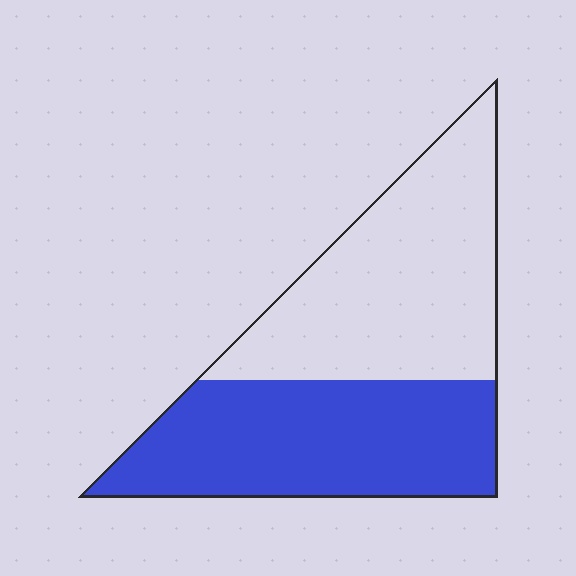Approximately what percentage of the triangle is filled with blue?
Approximately 50%.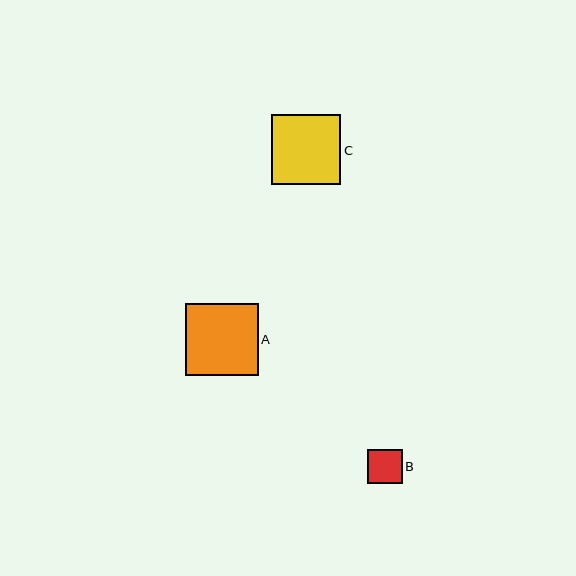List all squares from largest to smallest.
From largest to smallest: A, C, B.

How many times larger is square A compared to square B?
Square A is approximately 2.1 times the size of square B.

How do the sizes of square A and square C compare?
Square A and square C are approximately the same size.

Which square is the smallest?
Square B is the smallest with a size of approximately 35 pixels.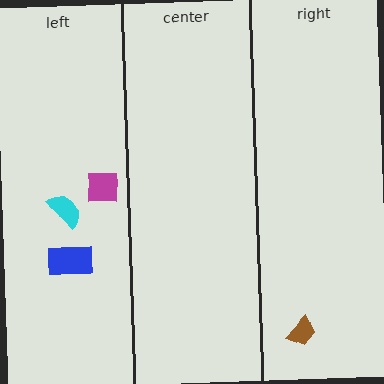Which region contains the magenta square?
The left region.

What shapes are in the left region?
The blue rectangle, the magenta square, the cyan semicircle.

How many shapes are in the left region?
3.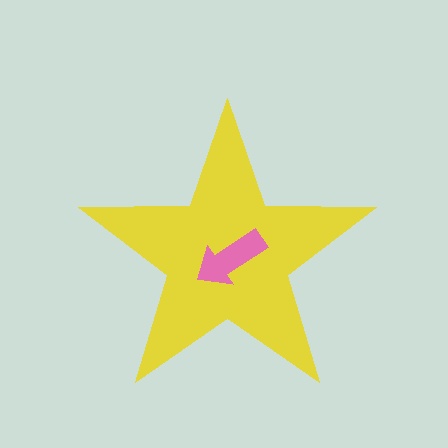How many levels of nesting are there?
2.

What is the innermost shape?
The pink arrow.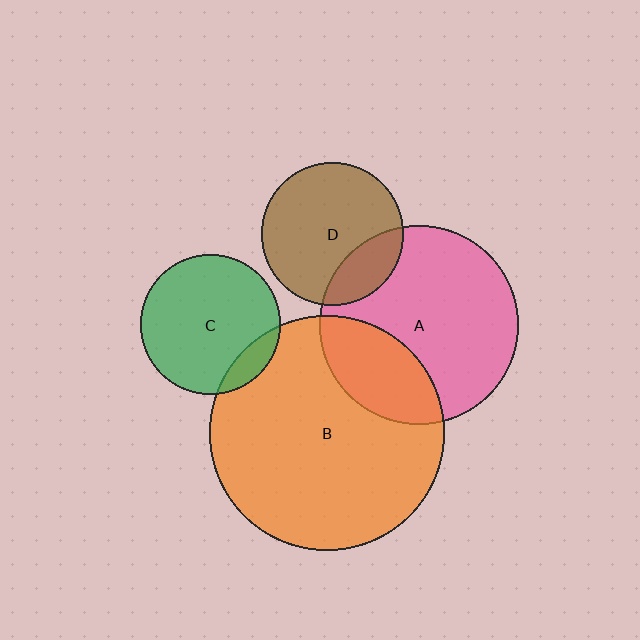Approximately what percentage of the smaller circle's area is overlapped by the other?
Approximately 20%.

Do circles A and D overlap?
Yes.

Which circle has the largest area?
Circle B (orange).